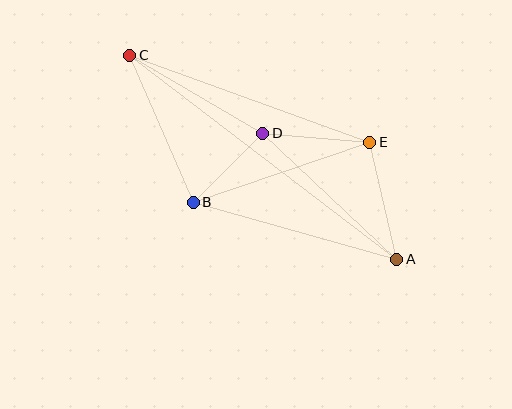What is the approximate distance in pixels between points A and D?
The distance between A and D is approximately 184 pixels.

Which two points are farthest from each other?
Points A and C are farthest from each other.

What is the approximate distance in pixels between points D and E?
The distance between D and E is approximately 107 pixels.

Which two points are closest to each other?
Points B and D are closest to each other.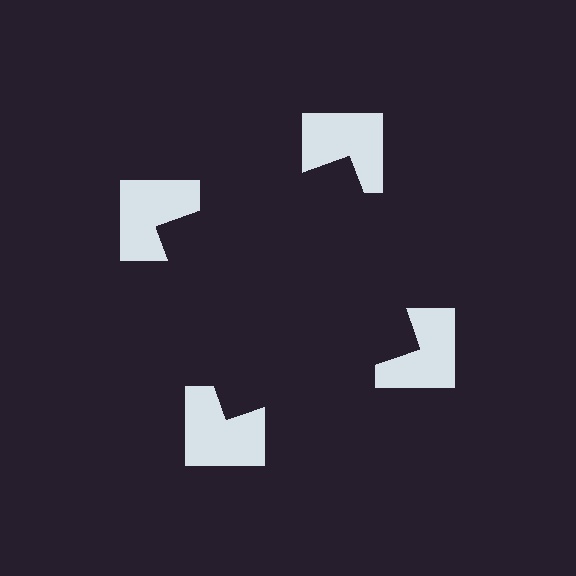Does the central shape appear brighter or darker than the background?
It typically appears slightly darker than the background, even though no actual brightness change is drawn.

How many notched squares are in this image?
There are 4 — one at each vertex of the illusory square.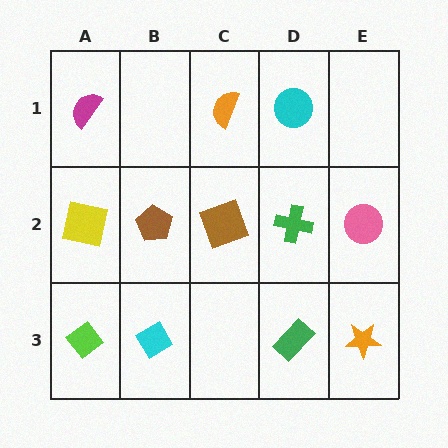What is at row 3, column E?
An orange star.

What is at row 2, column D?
A green cross.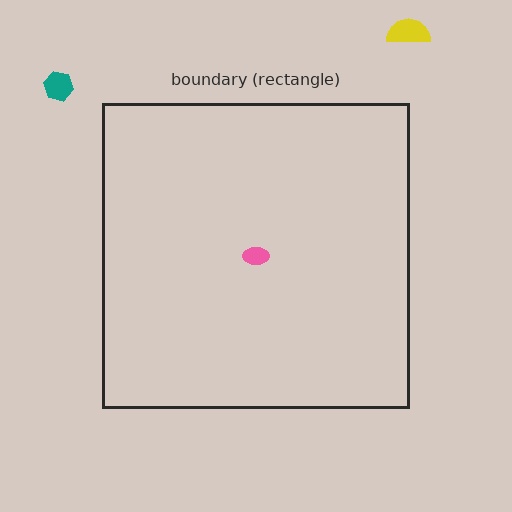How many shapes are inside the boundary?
1 inside, 2 outside.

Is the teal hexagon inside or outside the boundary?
Outside.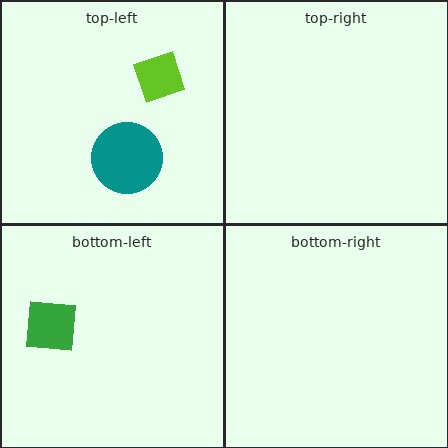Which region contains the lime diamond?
The top-left region.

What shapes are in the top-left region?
The lime diamond, the teal circle.